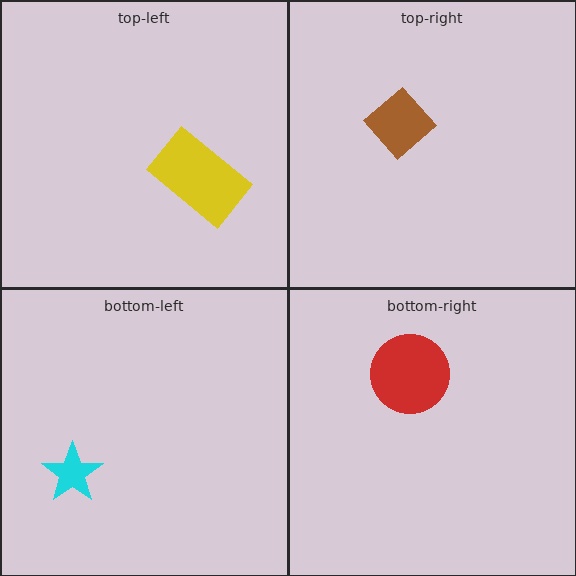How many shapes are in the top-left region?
1.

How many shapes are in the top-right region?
1.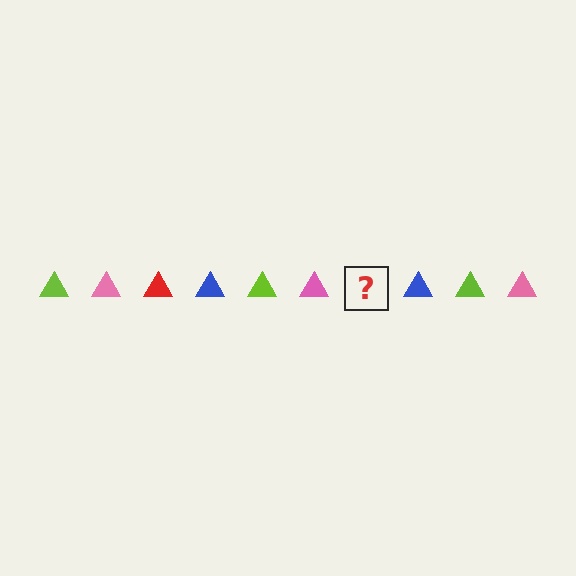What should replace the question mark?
The question mark should be replaced with a red triangle.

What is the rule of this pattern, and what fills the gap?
The rule is that the pattern cycles through lime, pink, red, blue triangles. The gap should be filled with a red triangle.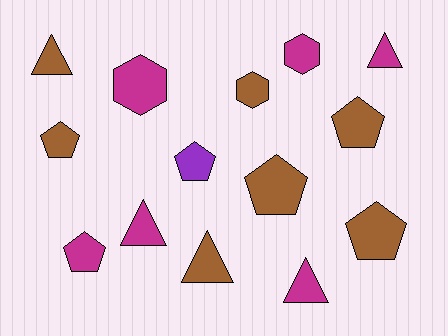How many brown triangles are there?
There are 2 brown triangles.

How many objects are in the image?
There are 14 objects.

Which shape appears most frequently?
Pentagon, with 6 objects.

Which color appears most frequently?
Brown, with 7 objects.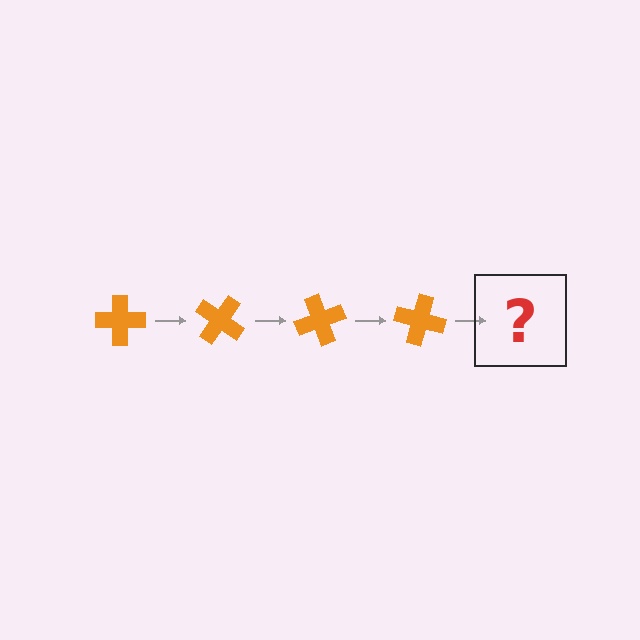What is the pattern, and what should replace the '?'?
The pattern is that the cross rotates 35 degrees each step. The '?' should be an orange cross rotated 140 degrees.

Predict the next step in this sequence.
The next step is an orange cross rotated 140 degrees.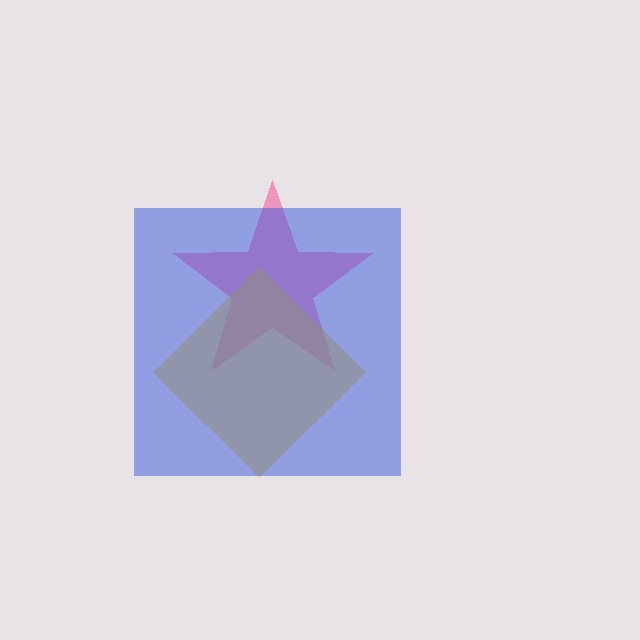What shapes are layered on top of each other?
The layered shapes are: a pink star, a yellow diamond, a blue square.